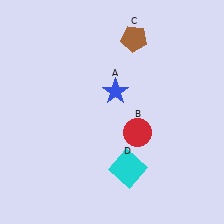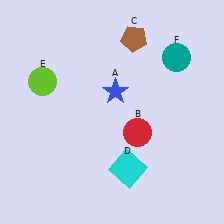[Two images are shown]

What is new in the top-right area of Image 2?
A teal circle (F) was added in the top-right area of Image 2.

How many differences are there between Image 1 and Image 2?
There are 2 differences between the two images.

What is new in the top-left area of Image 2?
A lime circle (E) was added in the top-left area of Image 2.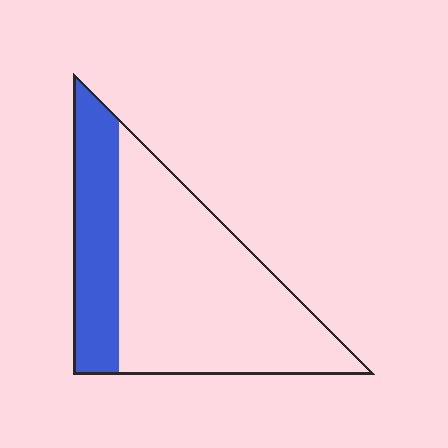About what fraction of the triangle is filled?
About one quarter (1/4).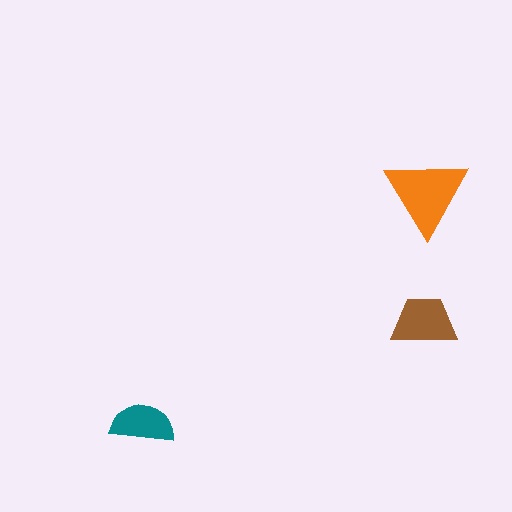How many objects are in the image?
There are 3 objects in the image.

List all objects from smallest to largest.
The teal semicircle, the brown trapezoid, the orange triangle.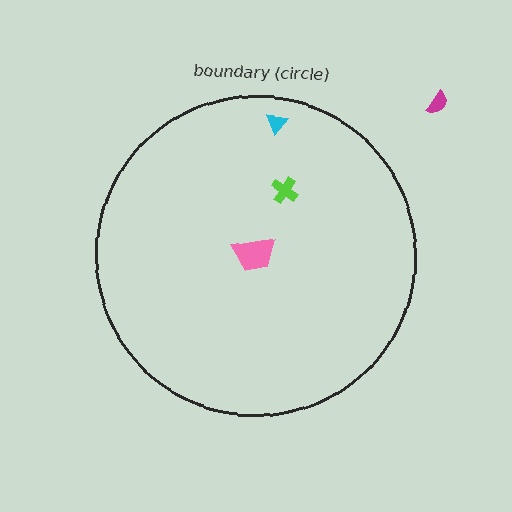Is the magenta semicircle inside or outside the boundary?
Outside.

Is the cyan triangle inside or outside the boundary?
Inside.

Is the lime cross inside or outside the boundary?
Inside.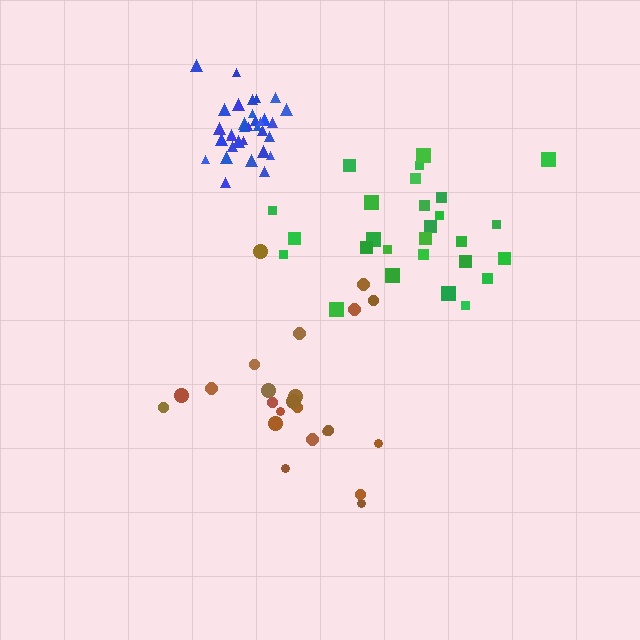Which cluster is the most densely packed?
Blue.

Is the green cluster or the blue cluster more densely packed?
Blue.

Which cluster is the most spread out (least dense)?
Green.